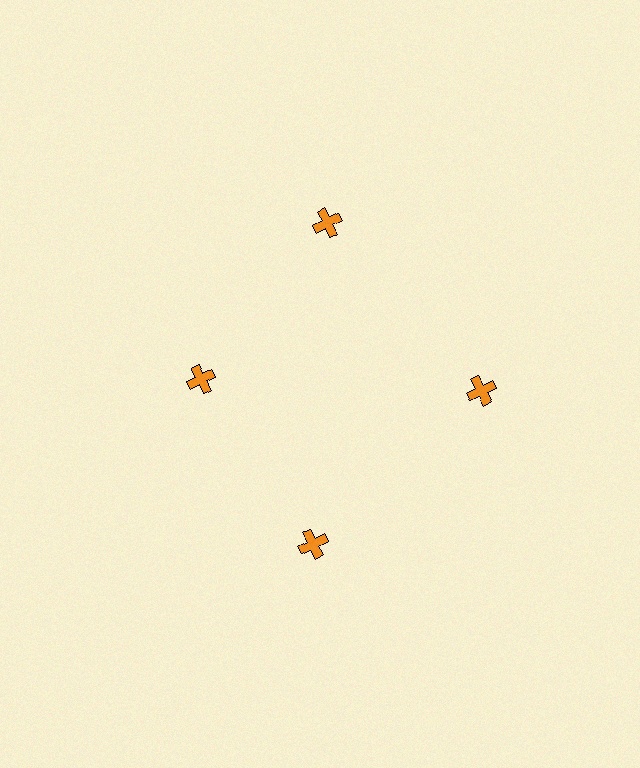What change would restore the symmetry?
The symmetry would be restored by moving it outward, back onto the ring so that all 4 crosses sit at equal angles and equal distance from the center.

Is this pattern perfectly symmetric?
No. The 4 orange crosses are arranged in a ring, but one element near the 9 o'clock position is pulled inward toward the center, breaking the 4-fold rotational symmetry.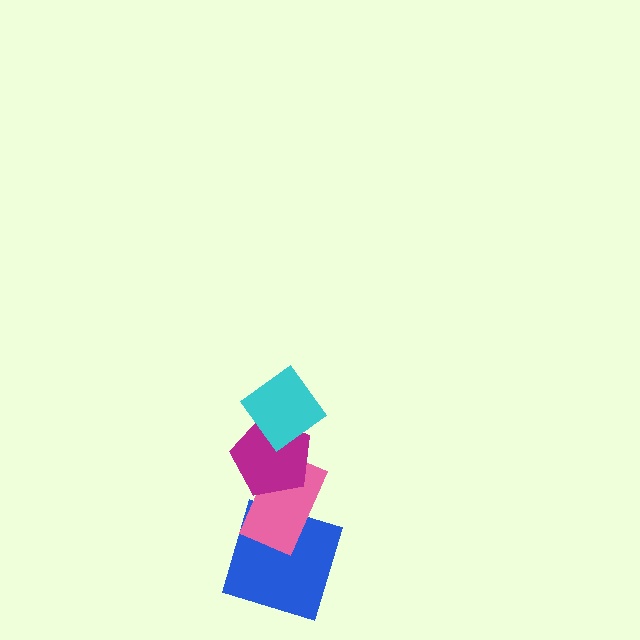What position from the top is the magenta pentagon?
The magenta pentagon is 2nd from the top.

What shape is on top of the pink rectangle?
The magenta pentagon is on top of the pink rectangle.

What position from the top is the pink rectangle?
The pink rectangle is 3rd from the top.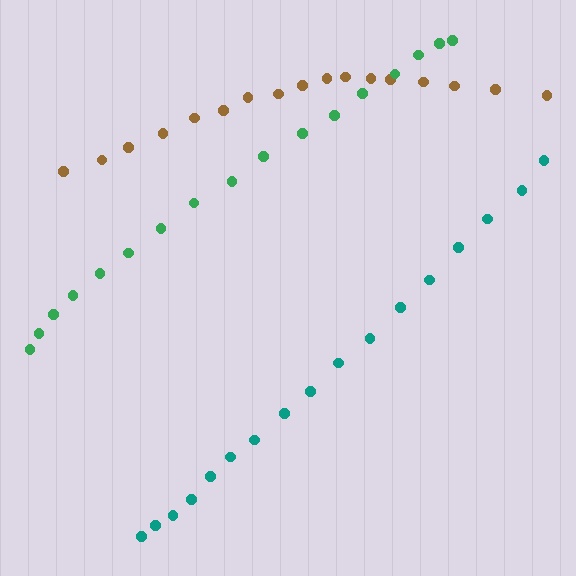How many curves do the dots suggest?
There are 3 distinct paths.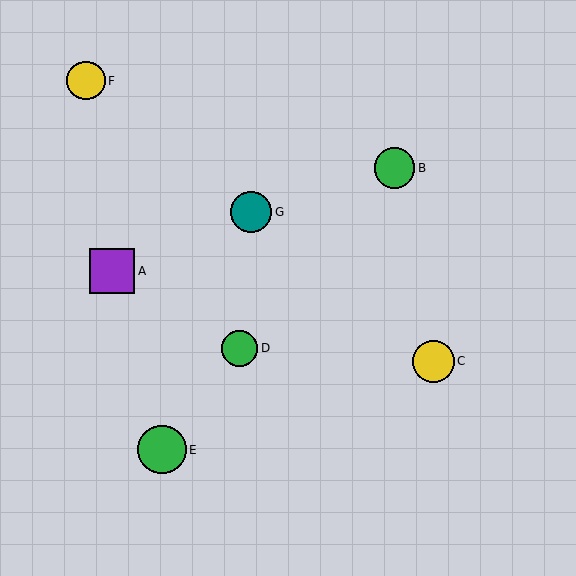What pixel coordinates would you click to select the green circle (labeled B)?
Click at (394, 168) to select the green circle B.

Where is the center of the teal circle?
The center of the teal circle is at (251, 212).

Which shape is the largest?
The green circle (labeled E) is the largest.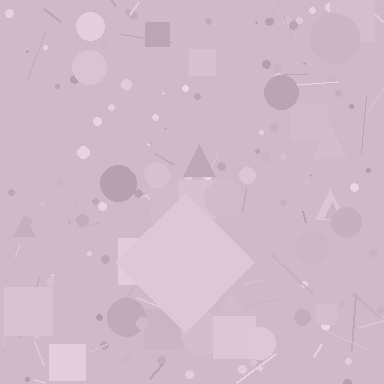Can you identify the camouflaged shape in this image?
The camouflaged shape is a diamond.